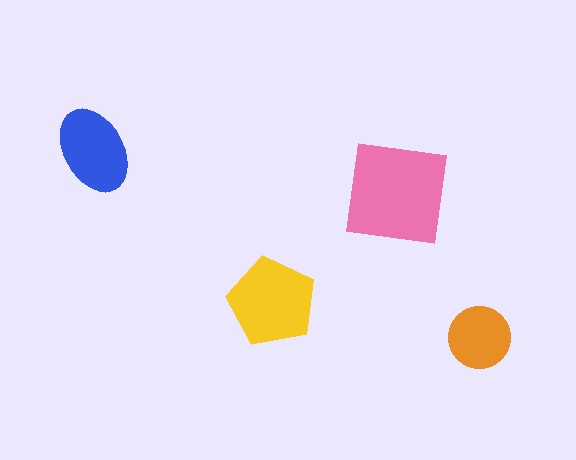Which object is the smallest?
The orange circle.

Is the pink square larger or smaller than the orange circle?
Larger.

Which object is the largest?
The pink square.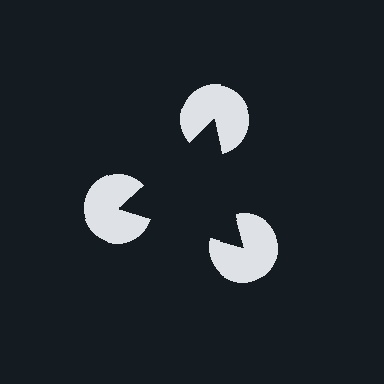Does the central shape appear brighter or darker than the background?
It typically appears slightly darker than the background, even though no actual brightness change is drawn.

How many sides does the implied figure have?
3 sides.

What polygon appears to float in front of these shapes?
An illusory triangle — its edges are inferred from the aligned wedge cuts in the pac-man discs, not physically drawn.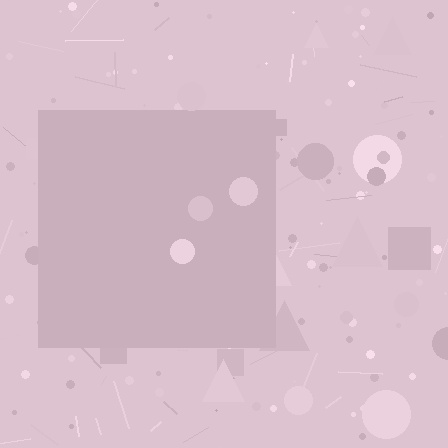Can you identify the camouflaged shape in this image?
The camouflaged shape is a square.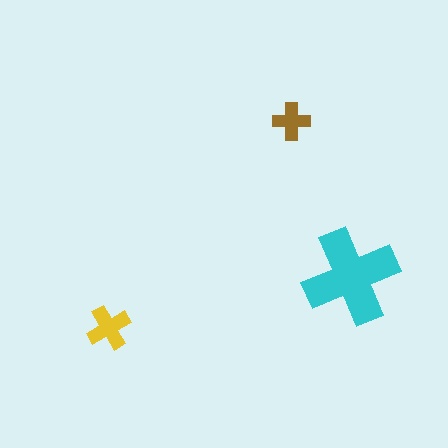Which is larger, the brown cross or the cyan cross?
The cyan one.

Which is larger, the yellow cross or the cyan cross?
The cyan one.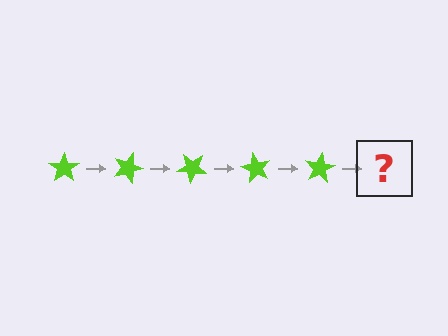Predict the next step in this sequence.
The next step is a lime star rotated 100 degrees.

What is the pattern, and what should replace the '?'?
The pattern is that the star rotates 20 degrees each step. The '?' should be a lime star rotated 100 degrees.